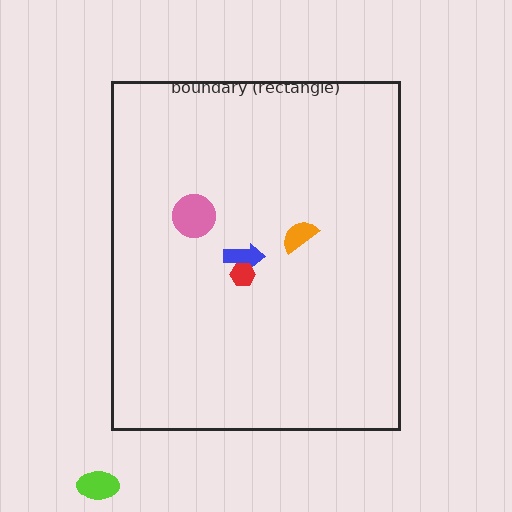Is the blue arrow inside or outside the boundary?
Inside.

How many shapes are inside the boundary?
4 inside, 1 outside.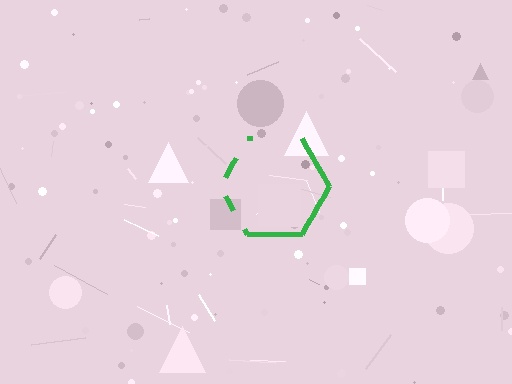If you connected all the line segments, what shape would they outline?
They would outline a hexagon.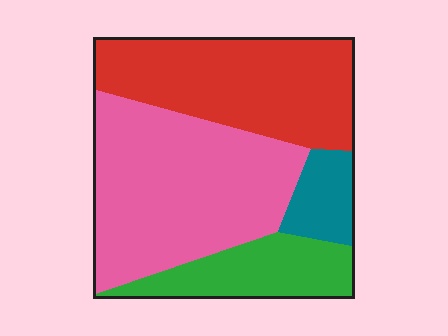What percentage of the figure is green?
Green takes up about one sixth (1/6) of the figure.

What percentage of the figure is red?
Red covers around 35% of the figure.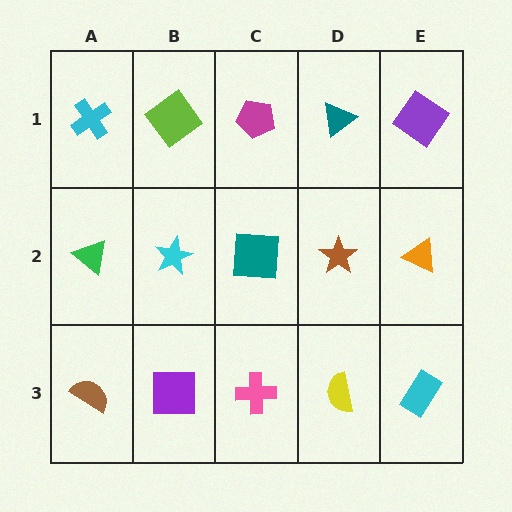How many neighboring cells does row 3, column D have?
3.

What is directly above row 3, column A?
A green triangle.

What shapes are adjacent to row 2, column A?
A cyan cross (row 1, column A), a brown semicircle (row 3, column A), a cyan star (row 2, column B).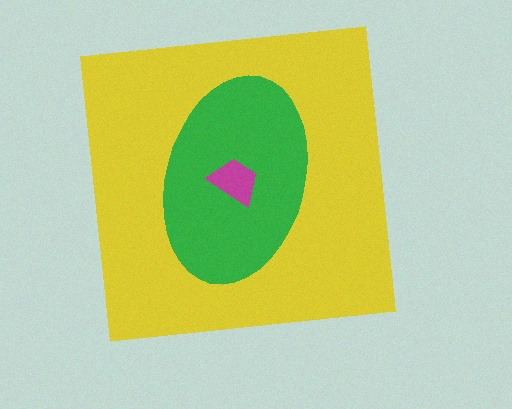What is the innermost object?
The magenta trapezoid.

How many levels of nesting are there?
3.